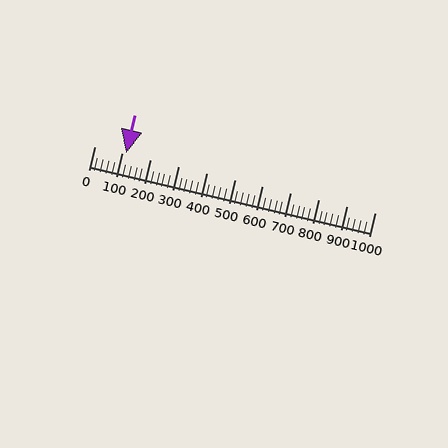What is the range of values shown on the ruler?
The ruler shows values from 0 to 1000.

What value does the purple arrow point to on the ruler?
The purple arrow points to approximately 112.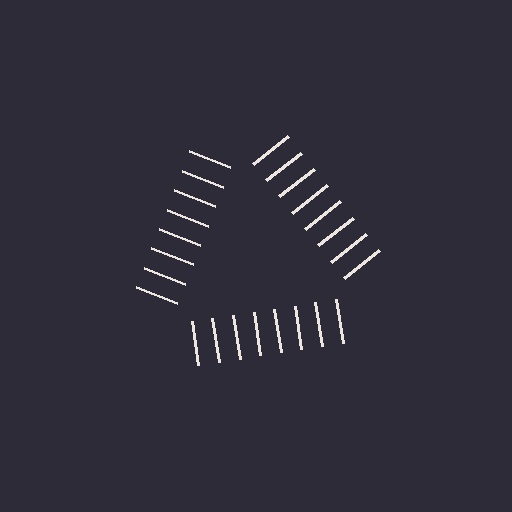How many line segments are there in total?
24 — 8 along each of the 3 edges.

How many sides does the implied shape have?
3 sides — the line-ends trace a triangle.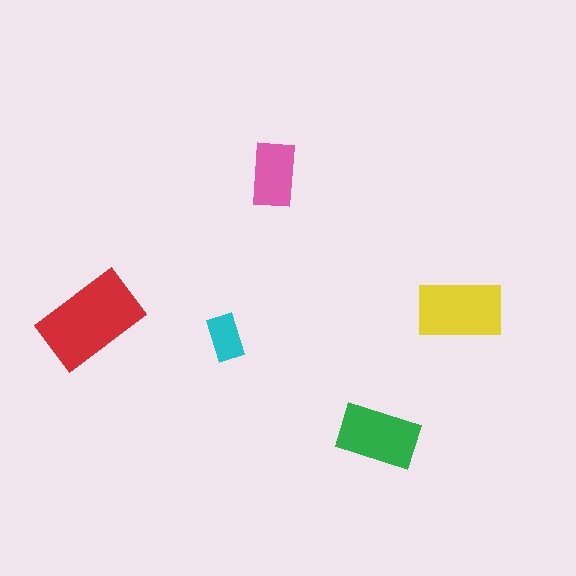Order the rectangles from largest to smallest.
the red one, the yellow one, the green one, the pink one, the cyan one.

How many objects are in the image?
There are 5 objects in the image.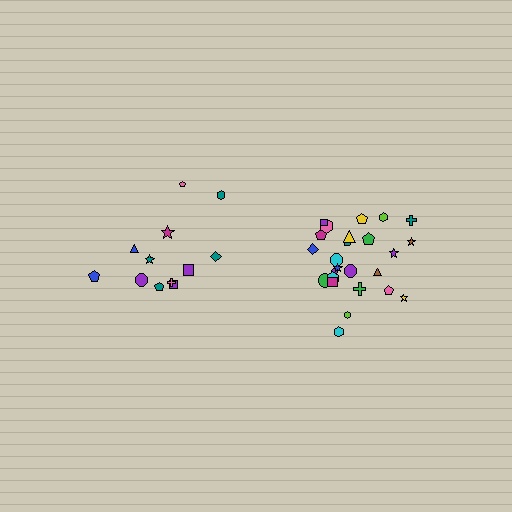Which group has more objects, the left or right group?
The right group.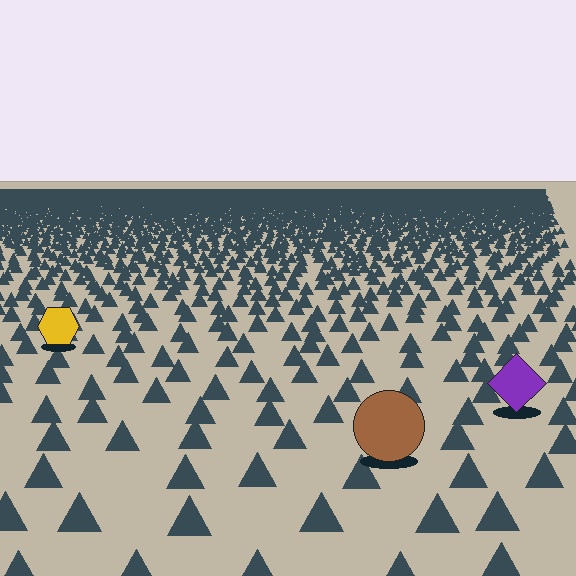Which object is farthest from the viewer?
The yellow hexagon is farthest from the viewer. It appears smaller and the ground texture around it is denser.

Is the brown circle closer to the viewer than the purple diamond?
Yes. The brown circle is closer — you can tell from the texture gradient: the ground texture is coarser near it.